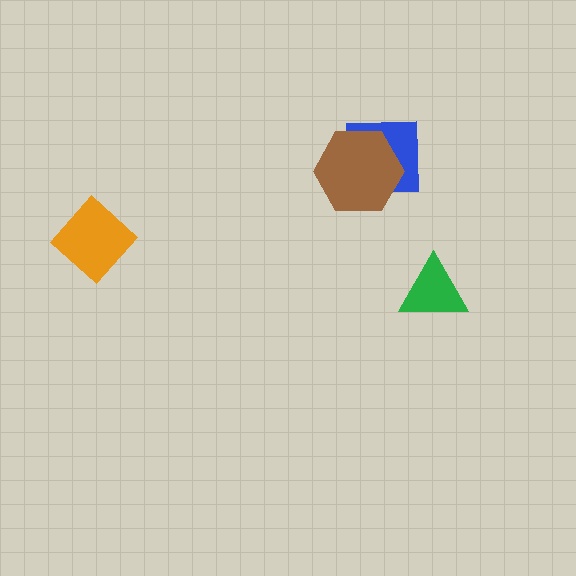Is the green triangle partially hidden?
No, no other shape covers it.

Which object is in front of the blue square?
The brown hexagon is in front of the blue square.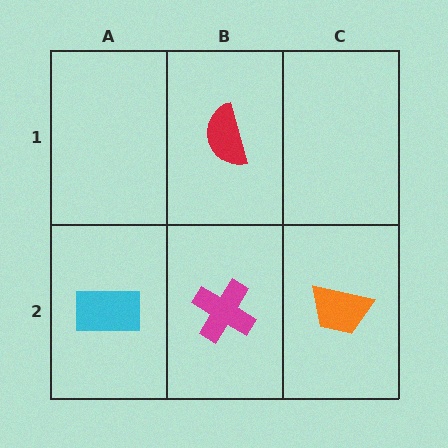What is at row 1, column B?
A red semicircle.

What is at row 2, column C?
An orange trapezoid.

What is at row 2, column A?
A cyan rectangle.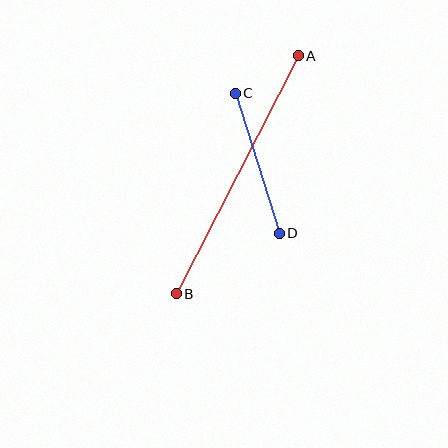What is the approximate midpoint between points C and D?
The midpoint is at approximately (257, 163) pixels.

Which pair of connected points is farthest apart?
Points A and B are farthest apart.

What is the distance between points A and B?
The distance is approximately 267 pixels.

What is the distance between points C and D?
The distance is approximately 147 pixels.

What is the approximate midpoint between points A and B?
The midpoint is at approximately (237, 175) pixels.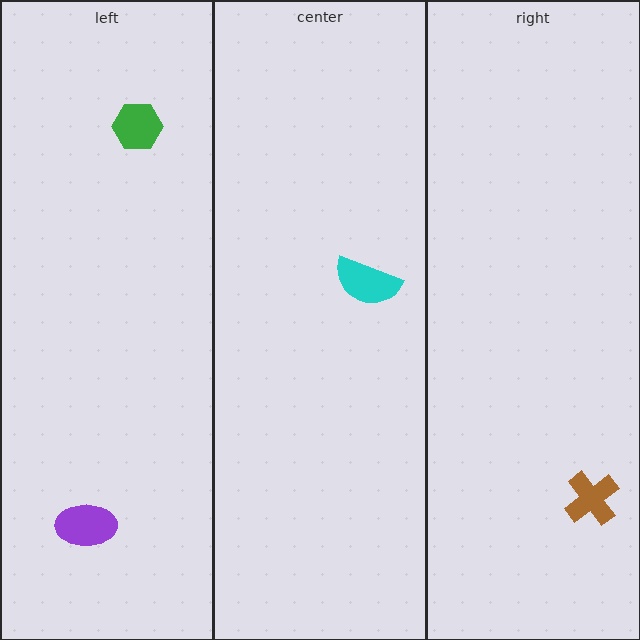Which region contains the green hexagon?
The left region.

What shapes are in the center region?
The cyan semicircle.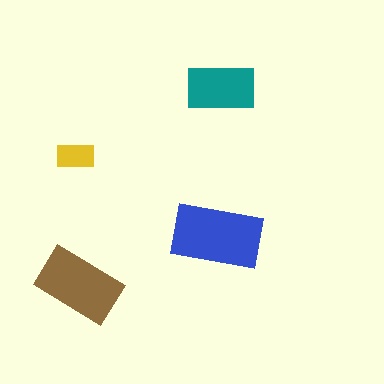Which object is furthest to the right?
The teal rectangle is rightmost.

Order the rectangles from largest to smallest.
the blue one, the brown one, the teal one, the yellow one.